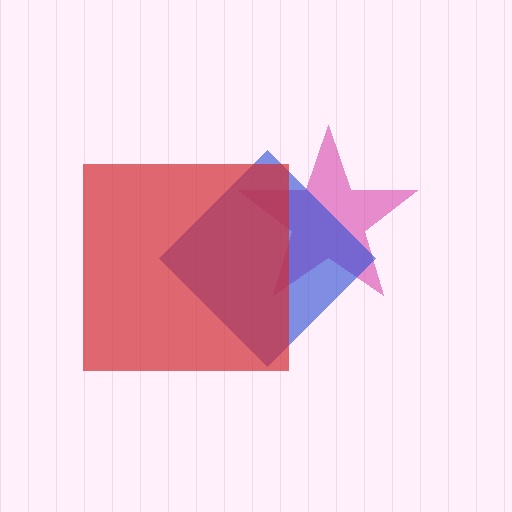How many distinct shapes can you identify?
There are 3 distinct shapes: a magenta star, a blue diamond, a red square.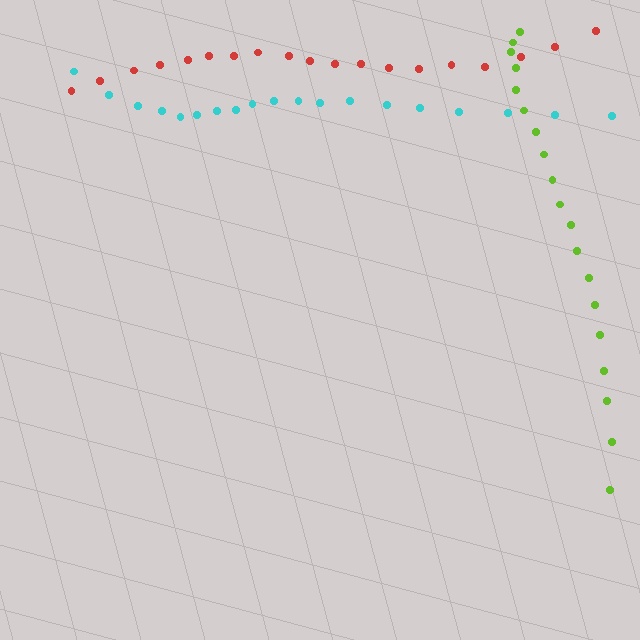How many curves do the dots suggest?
There are 3 distinct paths.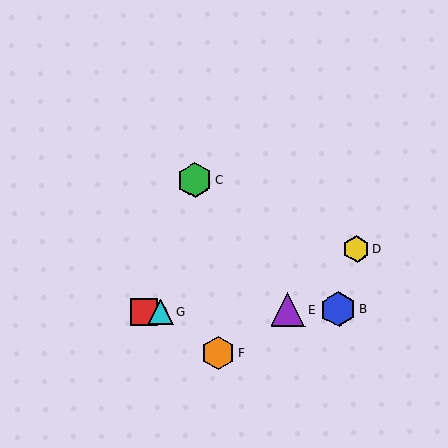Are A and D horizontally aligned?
No, A is at y≈312 and D is at y≈249.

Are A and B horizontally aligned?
Yes, both are at y≈312.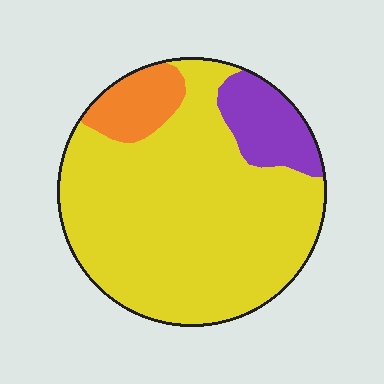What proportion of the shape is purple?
Purple covers about 10% of the shape.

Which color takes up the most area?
Yellow, at roughly 80%.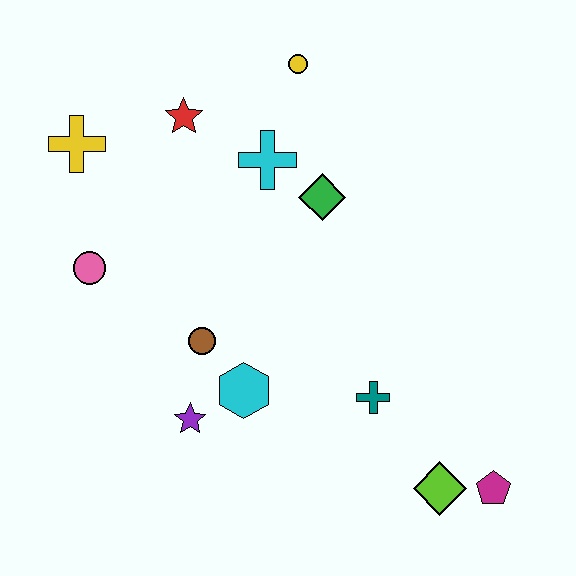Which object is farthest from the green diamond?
The magenta pentagon is farthest from the green diamond.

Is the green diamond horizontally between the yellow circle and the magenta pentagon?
Yes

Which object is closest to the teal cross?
The lime diamond is closest to the teal cross.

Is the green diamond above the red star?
No